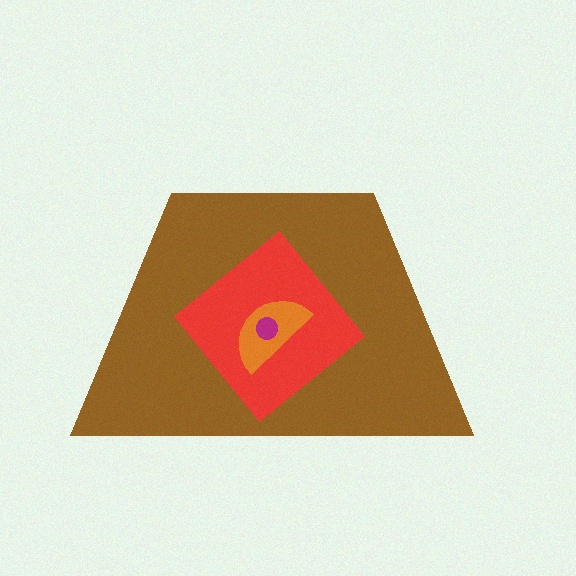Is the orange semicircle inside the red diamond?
Yes.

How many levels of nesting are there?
4.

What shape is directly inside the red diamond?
The orange semicircle.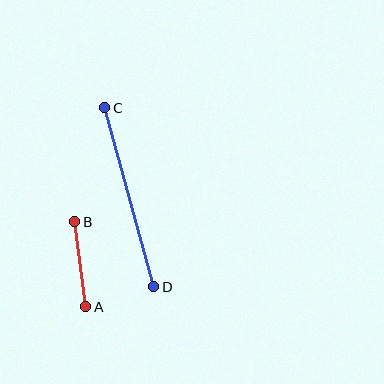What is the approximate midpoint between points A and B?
The midpoint is at approximately (80, 264) pixels.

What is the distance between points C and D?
The distance is approximately 186 pixels.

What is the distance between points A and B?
The distance is approximately 86 pixels.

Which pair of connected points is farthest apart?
Points C and D are farthest apart.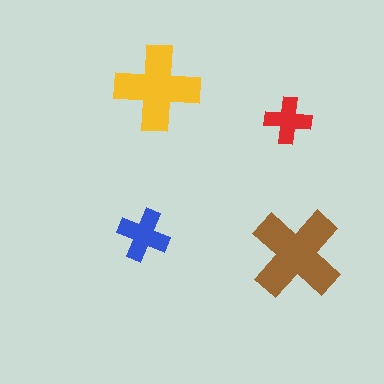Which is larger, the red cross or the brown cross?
The brown one.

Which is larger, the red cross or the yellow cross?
The yellow one.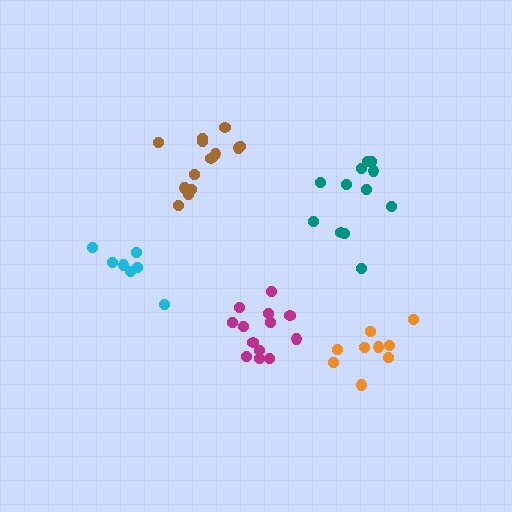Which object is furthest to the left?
The cyan cluster is leftmost.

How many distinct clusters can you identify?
There are 5 distinct clusters.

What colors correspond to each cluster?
The clusters are colored: brown, magenta, orange, teal, cyan.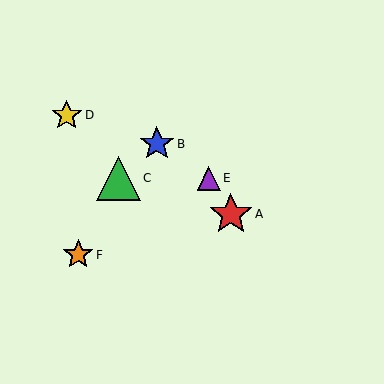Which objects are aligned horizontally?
Objects C, E are aligned horizontally.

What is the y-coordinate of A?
Object A is at y≈214.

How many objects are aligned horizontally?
2 objects (C, E) are aligned horizontally.